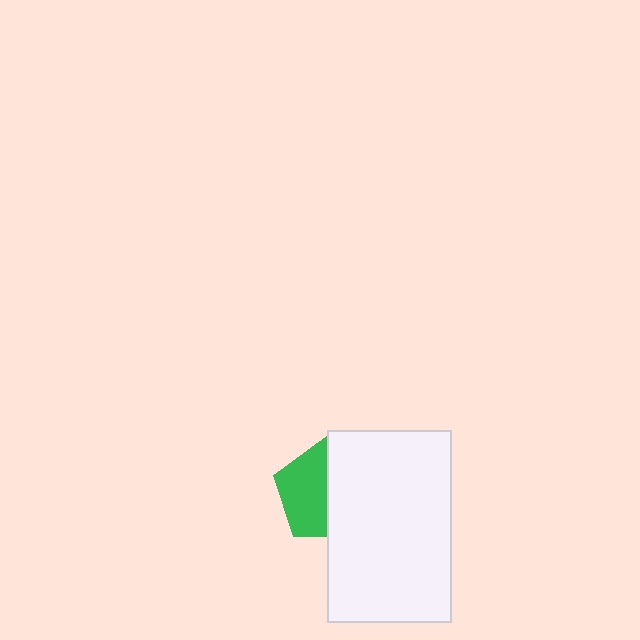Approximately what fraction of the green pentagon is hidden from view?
Roughly 48% of the green pentagon is hidden behind the white rectangle.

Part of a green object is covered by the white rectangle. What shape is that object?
It is a pentagon.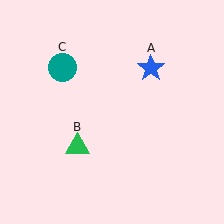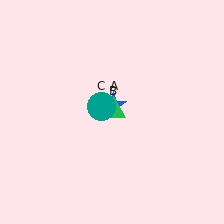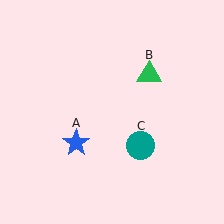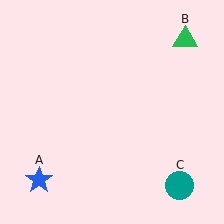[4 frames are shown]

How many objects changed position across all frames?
3 objects changed position: blue star (object A), green triangle (object B), teal circle (object C).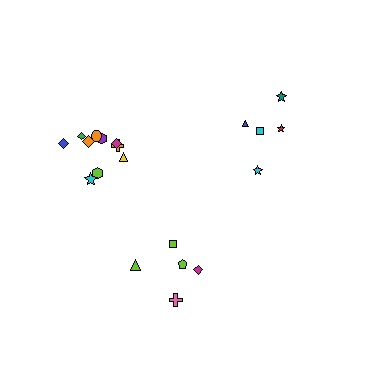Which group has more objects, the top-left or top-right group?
The top-left group.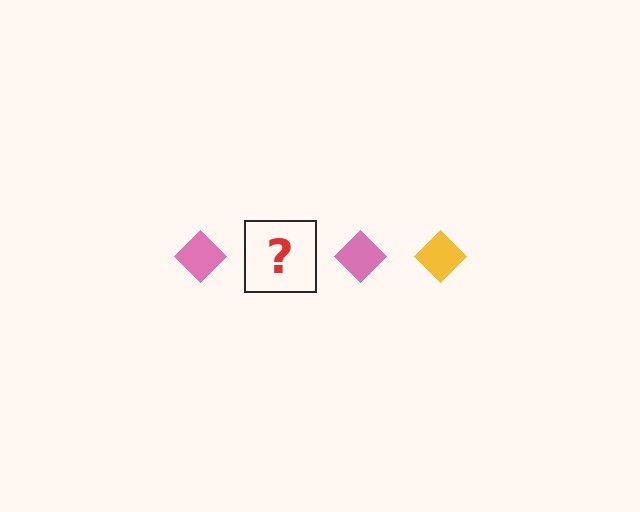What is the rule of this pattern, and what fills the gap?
The rule is that the pattern cycles through pink, yellow diamonds. The gap should be filled with a yellow diamond.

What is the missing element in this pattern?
The missing element is a yellow diamond.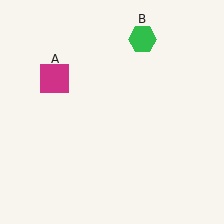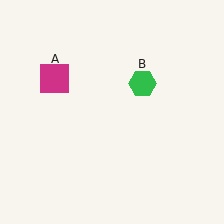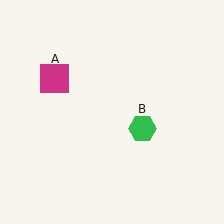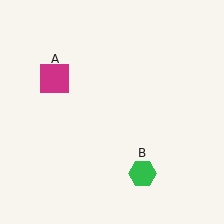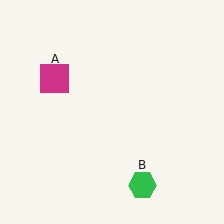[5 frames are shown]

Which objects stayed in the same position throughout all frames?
Magenta square (object A) remained stationary.